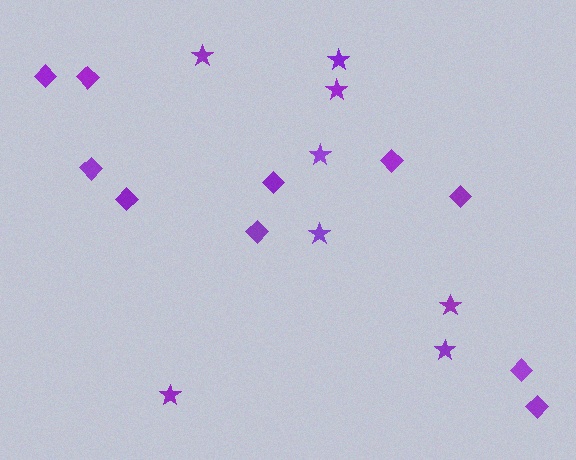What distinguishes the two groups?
There are 2 groups: one group of stars (8) and one group of diamonds (10).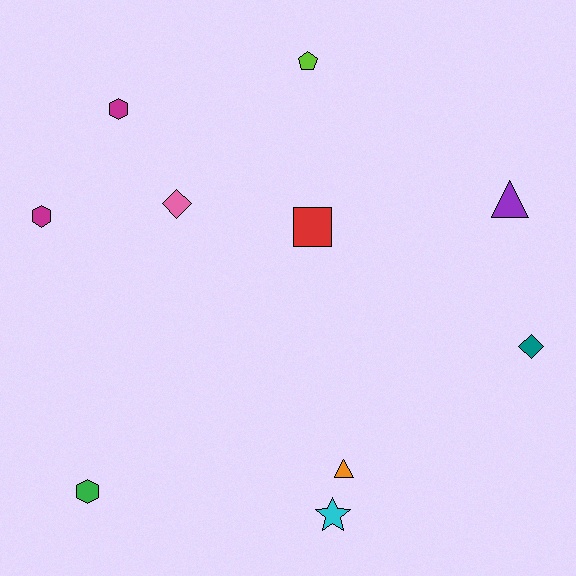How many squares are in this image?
There is 1 square.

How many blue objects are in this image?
There are no blue objects.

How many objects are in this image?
There are 10 objects.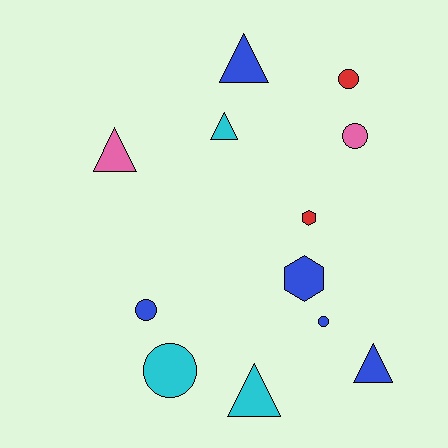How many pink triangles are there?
There is 1 pink triangle.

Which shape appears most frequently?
Circle, with 5 objects.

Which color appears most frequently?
Blue, with 5 objects.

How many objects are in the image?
There are 12 objects.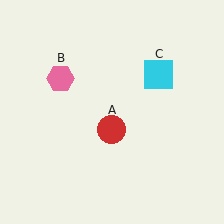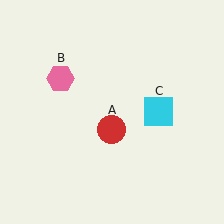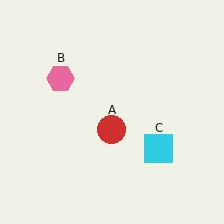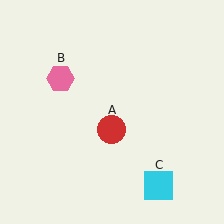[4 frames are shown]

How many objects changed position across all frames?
1 object changed position: cyan square (object C).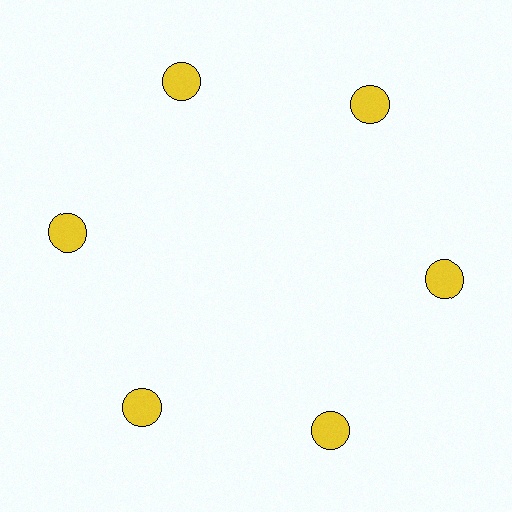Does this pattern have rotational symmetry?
Yes, this pattern has 6-fold rotational symmetry. It looks the same after rotating 60 degrees around the center.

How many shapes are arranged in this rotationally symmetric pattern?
There are 6 shapes, arranged in 6 groups of 1.